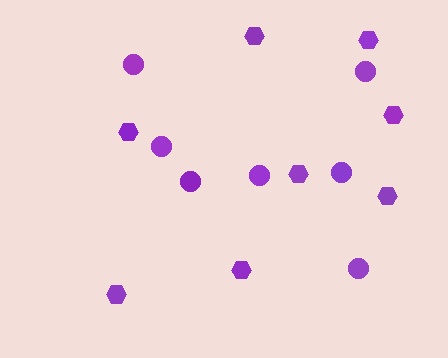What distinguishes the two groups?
There are 2 groups: one group of circles (7) and one group of hexagons (8).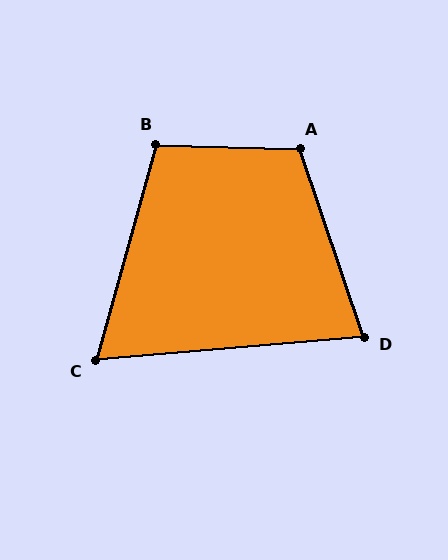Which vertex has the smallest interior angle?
C, at approximately 69 degrees.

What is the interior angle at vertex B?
Approximately 104 degrees (obtuse).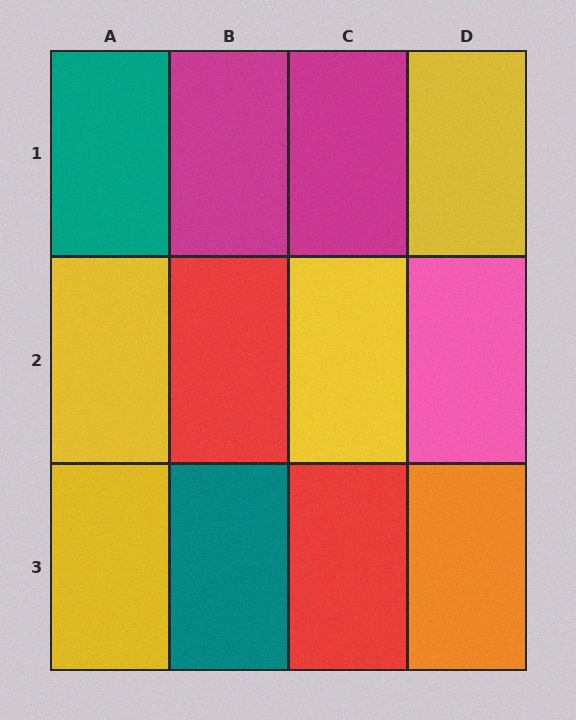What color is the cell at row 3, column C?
Red.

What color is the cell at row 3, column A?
Yellow.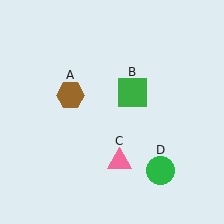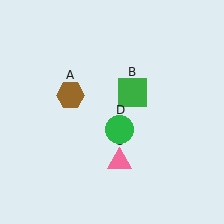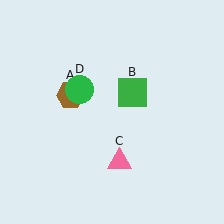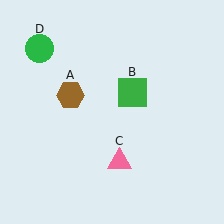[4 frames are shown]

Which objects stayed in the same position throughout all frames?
Brown hexagon (object A) and green square (object B) and pink triangle (object C) remained stationary.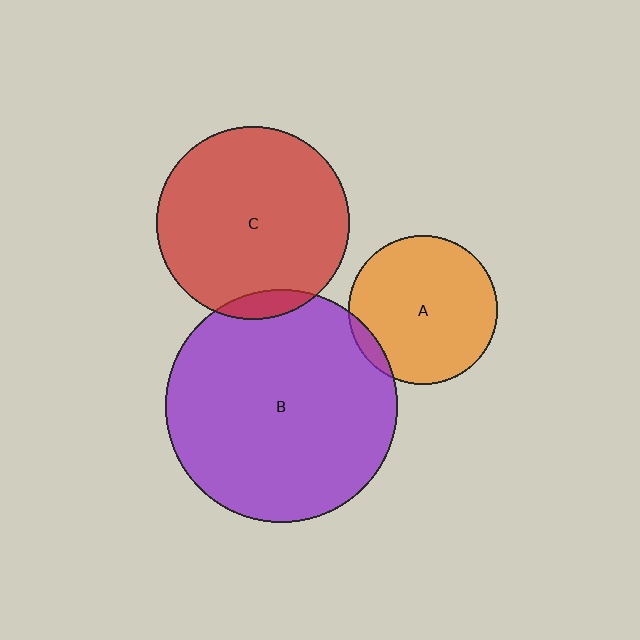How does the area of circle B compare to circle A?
Approximately 2.4 times.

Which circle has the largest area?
Circle B (purple).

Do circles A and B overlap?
Yes.